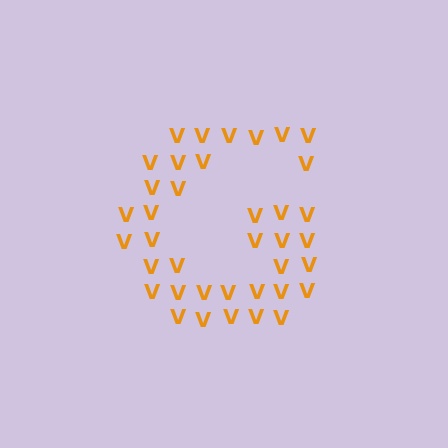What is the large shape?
The large shape is the letter G.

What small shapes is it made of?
It is made of small letter V's.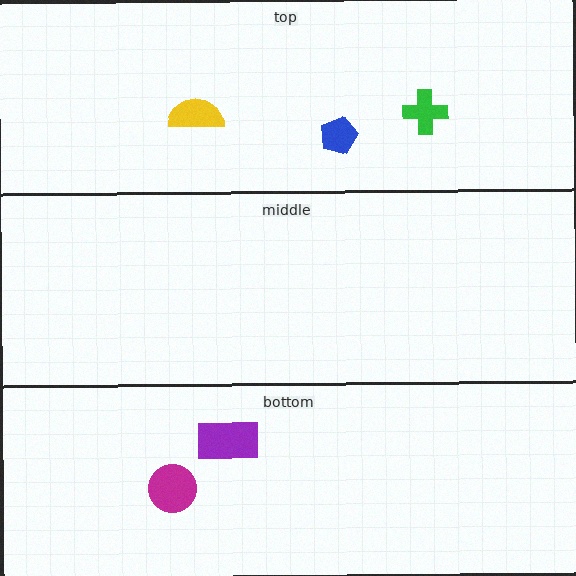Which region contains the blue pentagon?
The top region.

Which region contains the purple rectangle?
The bottom region.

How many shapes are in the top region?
3.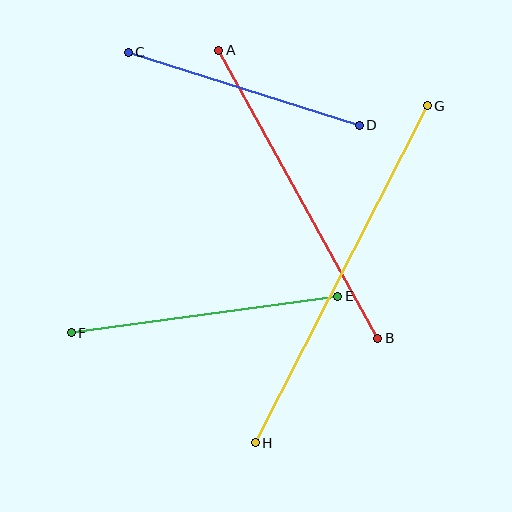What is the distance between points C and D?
The distance is approximately 242 pixels.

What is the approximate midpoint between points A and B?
The midpoint is at approximately (298, 194) pixels.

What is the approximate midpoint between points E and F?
The midpoint is at approximately (205, 314) pixels.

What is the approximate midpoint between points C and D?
The midpoint is at approximately (244, 89) pixels.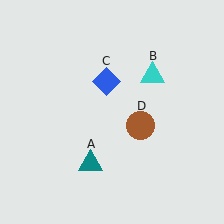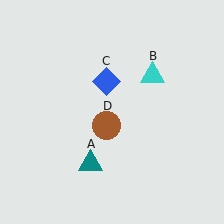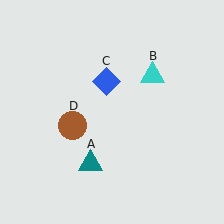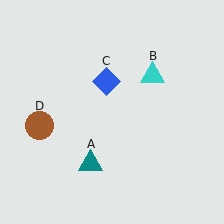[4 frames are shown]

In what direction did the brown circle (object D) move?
The brown circle (object D) moved left.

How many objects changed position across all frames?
1 object changed position: brown circle (object D).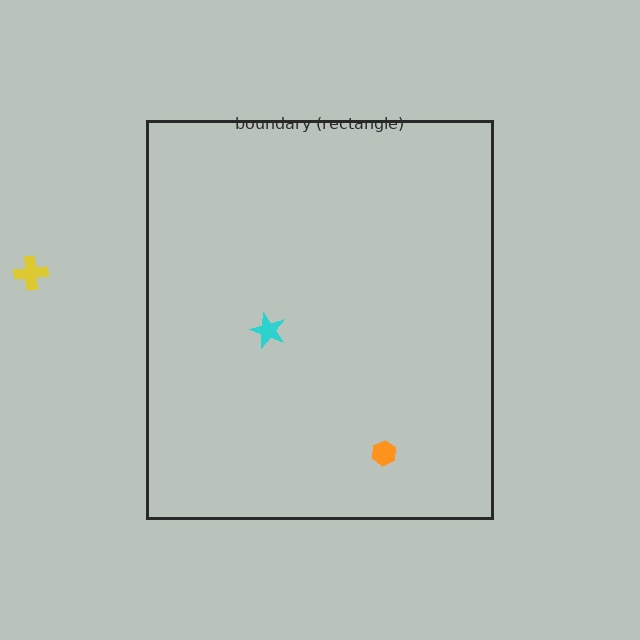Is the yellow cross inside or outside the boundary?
Outside.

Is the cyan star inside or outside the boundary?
Inside.